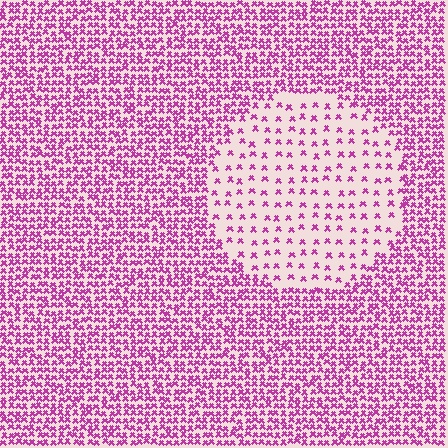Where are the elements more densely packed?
The elements are more densely packed outside the circle boundary.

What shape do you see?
I see a circle.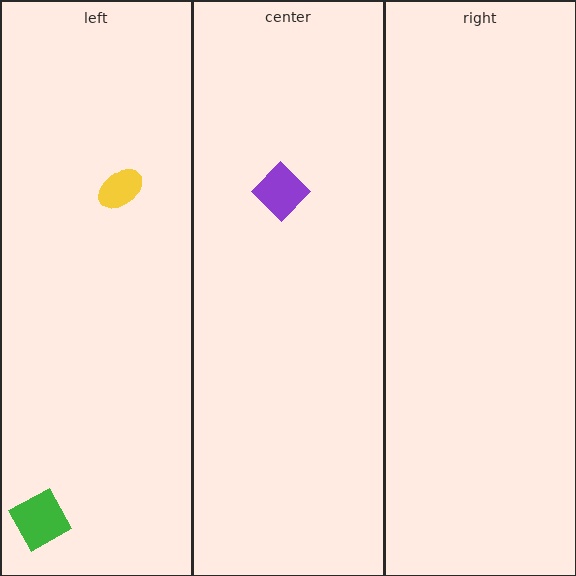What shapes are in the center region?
The purple diamond.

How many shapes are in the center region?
1.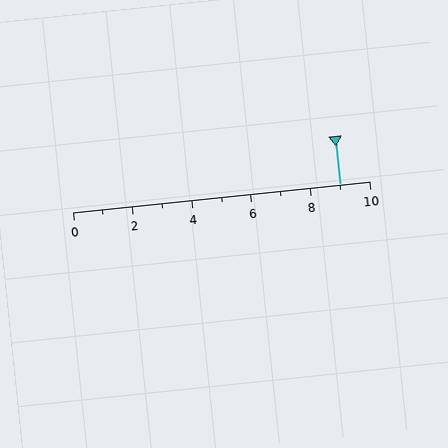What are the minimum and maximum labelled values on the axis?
The axis runs from 0 to 10.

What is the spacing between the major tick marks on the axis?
The major ticks are spaced 2 apart.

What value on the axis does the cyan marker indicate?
The marker indicates approximately 9.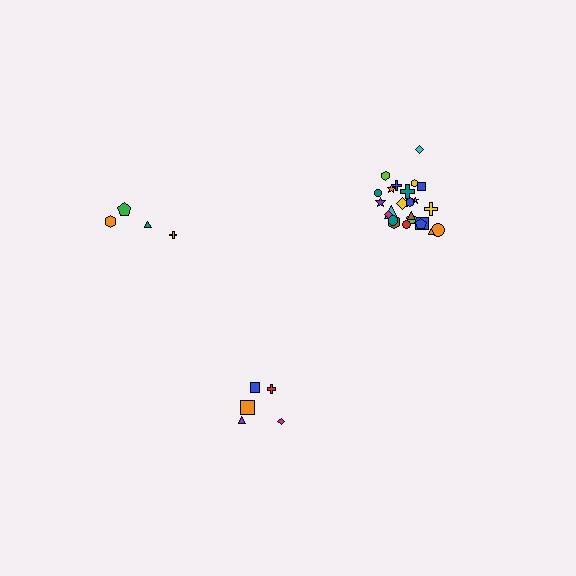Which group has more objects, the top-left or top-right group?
The top-right group.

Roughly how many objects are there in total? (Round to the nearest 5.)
Roughly 35 objects in total.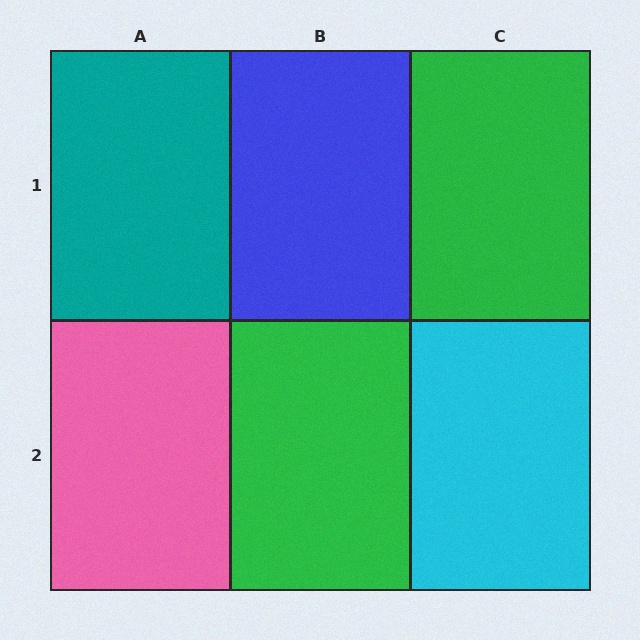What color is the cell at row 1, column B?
Blue.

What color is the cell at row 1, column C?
Green.